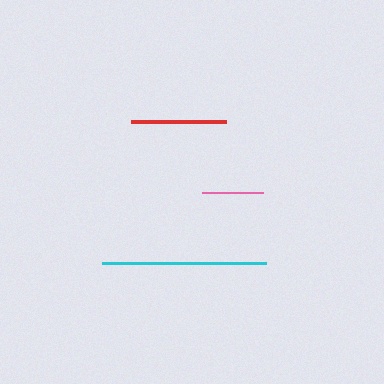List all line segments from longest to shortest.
From longest to shortest: cyan, red, pink.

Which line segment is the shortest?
The pink line is the shortest at approximately 61 pixels.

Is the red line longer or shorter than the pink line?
The red line is longer than the pink line.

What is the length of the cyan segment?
The cyan segment is approximately 164 pixels long.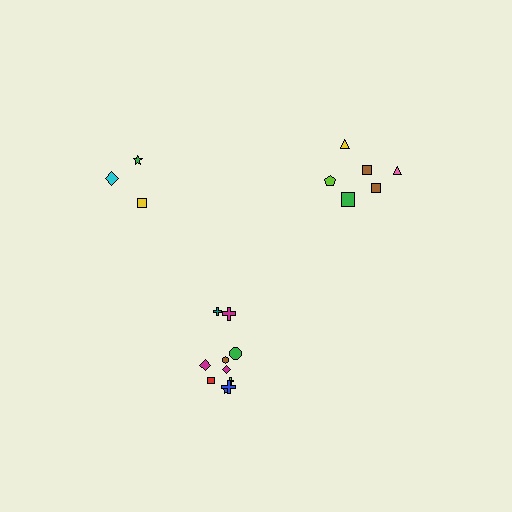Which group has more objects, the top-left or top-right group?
The top-right group.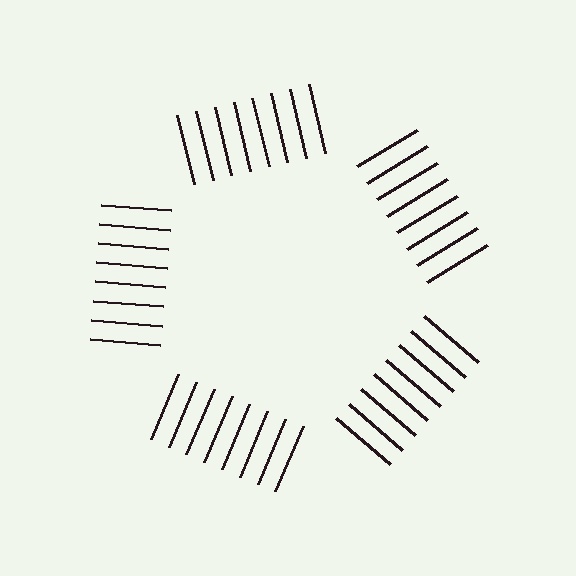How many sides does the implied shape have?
5 sides — the line-ends trace a pentagon.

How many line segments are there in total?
40 — 8 along each of the 5 edges.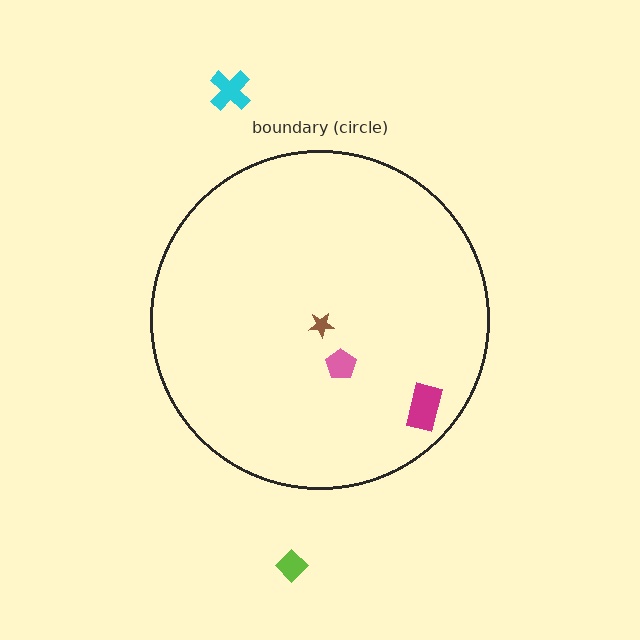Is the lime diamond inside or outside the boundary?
Outside.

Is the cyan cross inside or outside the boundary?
Outside.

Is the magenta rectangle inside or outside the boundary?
Inside.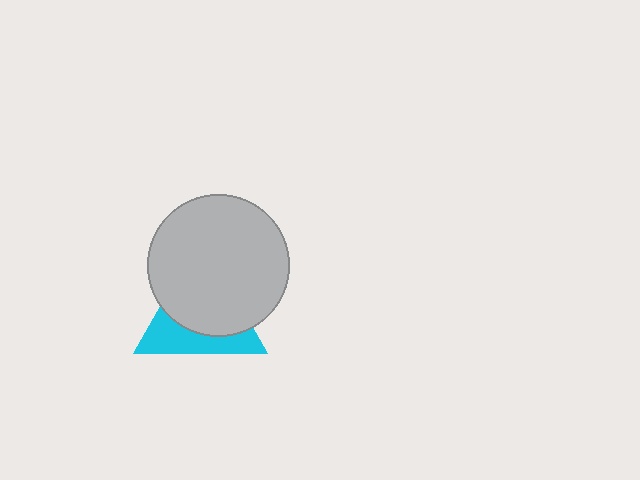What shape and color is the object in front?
The object in front is a light gray circle.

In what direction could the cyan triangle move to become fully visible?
The cyan triangle could move down. That would shift it out from behind the light gray circle entirely.